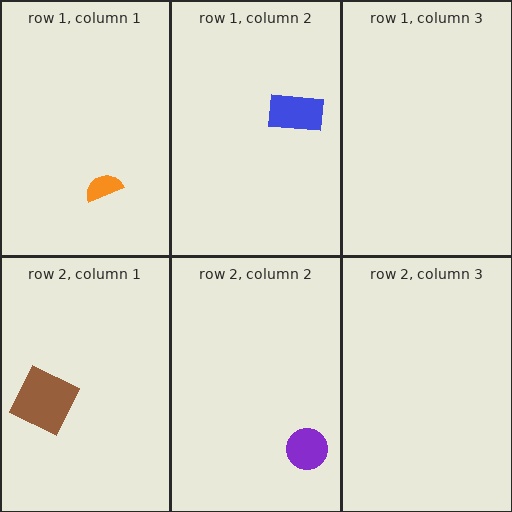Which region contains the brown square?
The row 2, column 1 region.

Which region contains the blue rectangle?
The row 1, column 2 region.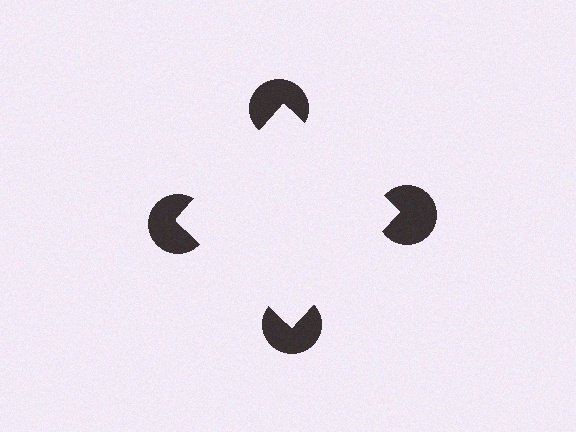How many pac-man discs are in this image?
There are 4 — one at each vertex of the illusory square.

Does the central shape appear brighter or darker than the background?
It typically appears slightly brighter than the background, even though no actual brightness change is drawn.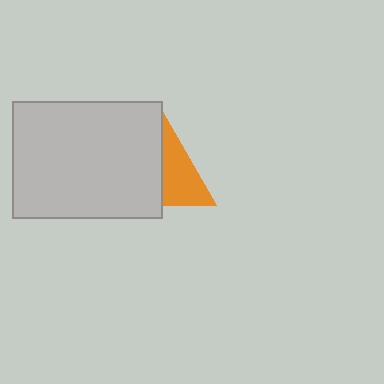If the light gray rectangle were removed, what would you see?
You would see the complete orange triangle.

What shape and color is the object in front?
The object in front is a light gray rectangle.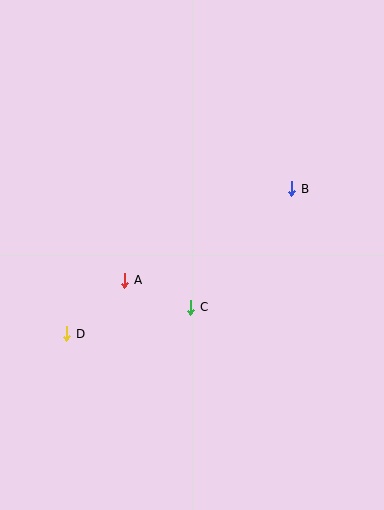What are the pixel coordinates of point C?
Point C is at (191, 307).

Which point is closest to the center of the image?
Point C at (191, 307) is closest to the center.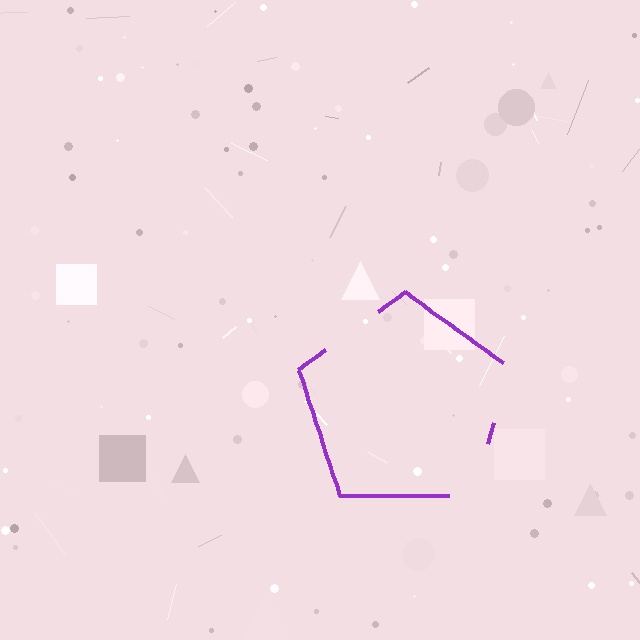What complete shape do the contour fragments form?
The contour fragments form a pentagon.